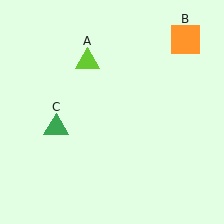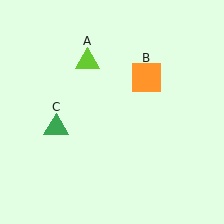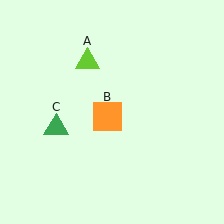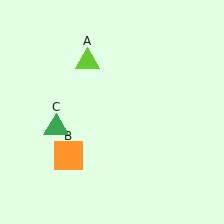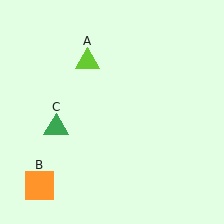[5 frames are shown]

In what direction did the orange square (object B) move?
The orange square (object B) moved down and to the left.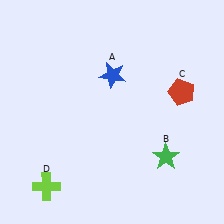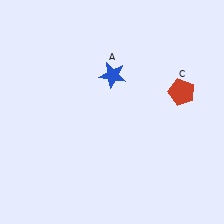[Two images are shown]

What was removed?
The green star (B), the lime cross (D) were removed in Image 2.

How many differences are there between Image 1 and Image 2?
There are 2 differences between the two images.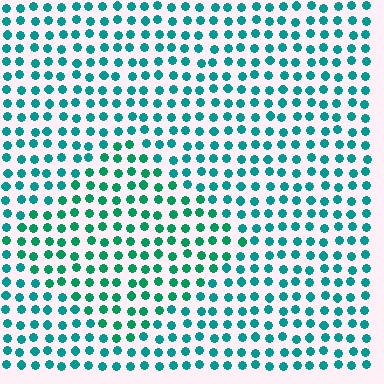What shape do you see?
I see a diamond.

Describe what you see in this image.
The image is filled with small teal elements in a uniform arrangement. A diamond-shaped region is visible where the elements are tinted to a slightly different hue, forming a subtle color boundary.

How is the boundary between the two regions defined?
The boundary is defined purely by a slight shift in hue (about 22 degrees). Spacing, size, and orientation are identical on both sides.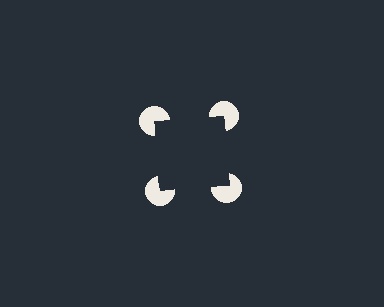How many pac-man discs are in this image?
There are 4 — one at each vertex of the illusory square.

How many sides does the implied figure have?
4 sides.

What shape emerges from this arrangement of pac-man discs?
An illusory square — its edges are inferred from the aligned wedge cuts in the pac-man discs, not physically drawn.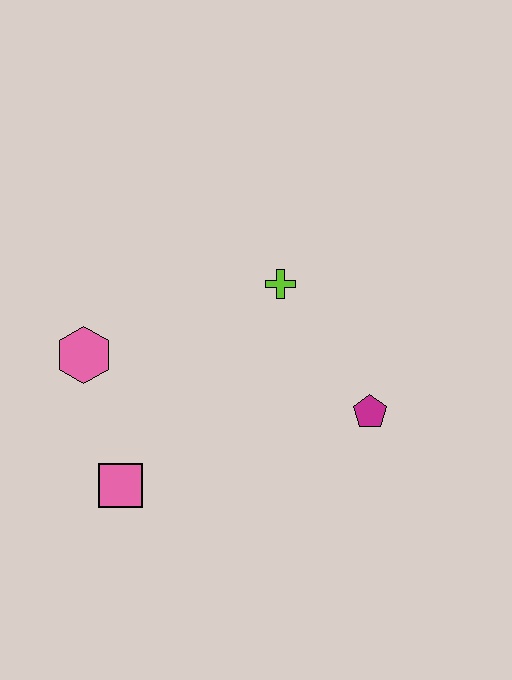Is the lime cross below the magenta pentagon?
No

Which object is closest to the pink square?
The pink hexagon is closest to the pink square.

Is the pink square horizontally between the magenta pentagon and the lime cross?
No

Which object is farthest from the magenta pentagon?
The pink hexagon is farthest from the magenta pentagon.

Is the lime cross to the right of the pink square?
Yes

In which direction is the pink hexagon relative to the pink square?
The pink hexagon is above the pink square.